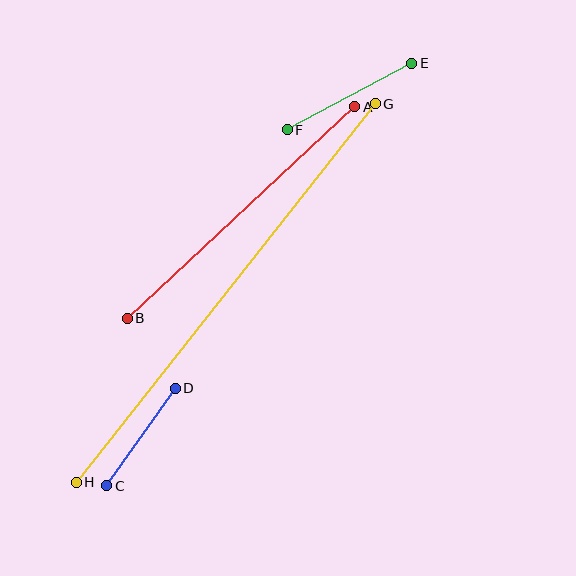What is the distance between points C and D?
The distance is approximately 119 pixels.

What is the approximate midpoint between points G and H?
The midpoint is at approximately (226, 293) pixels.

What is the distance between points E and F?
The distance is approximately 141 pixels.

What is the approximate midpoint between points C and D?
The midpoint is at approximately (141, 437) pixels.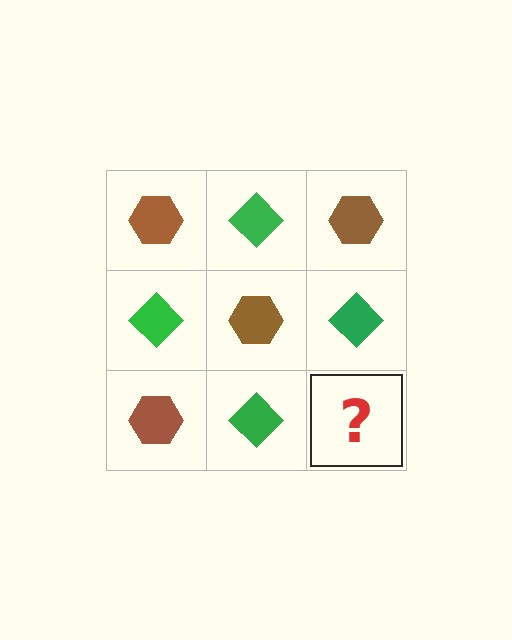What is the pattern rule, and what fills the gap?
The rule is that it alternates brown hexagon and green diamond in a checkerboard pattern. The gap should be filled with a brown hexagon.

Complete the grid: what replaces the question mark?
The question mark should be replaced with a brown hexagon.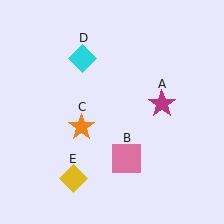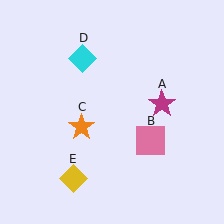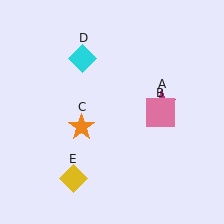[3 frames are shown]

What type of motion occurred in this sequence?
The pink square (object B) rotated counterclockwise around the center of the scene.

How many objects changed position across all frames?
1 object changed position: pink square (object B).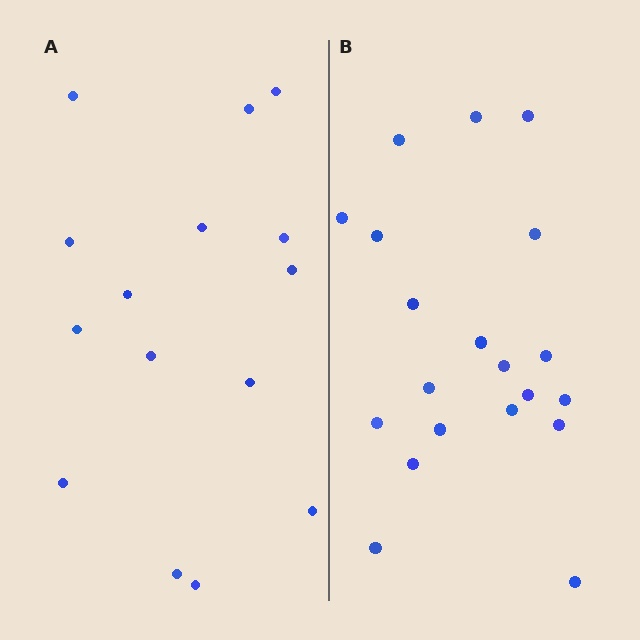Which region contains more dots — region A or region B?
Region B (the right region) has more dots.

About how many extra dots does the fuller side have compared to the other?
Region B has about 5 more dots than region A.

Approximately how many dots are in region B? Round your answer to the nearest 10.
About 20 dots.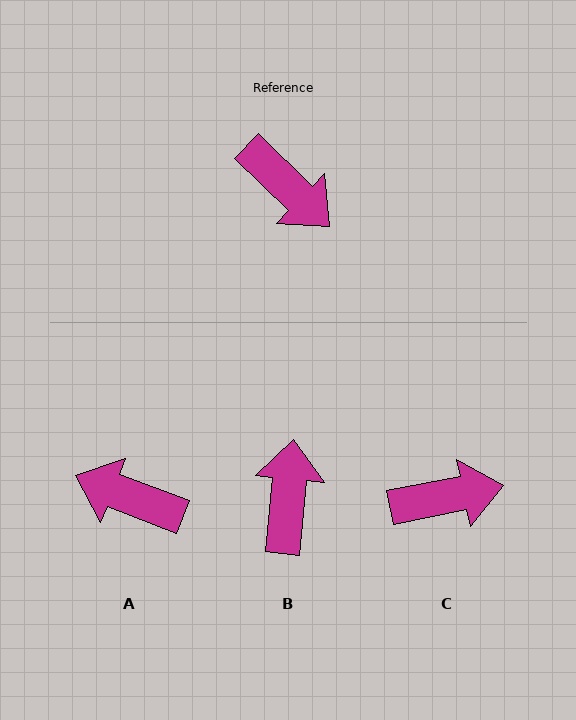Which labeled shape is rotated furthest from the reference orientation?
A, about 157 degrees away.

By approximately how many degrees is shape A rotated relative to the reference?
Approximately 157 degrees clockwise.